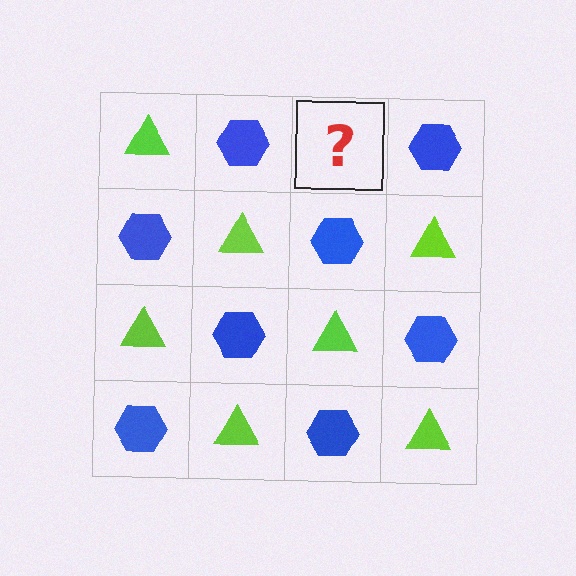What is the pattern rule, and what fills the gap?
The rule is that it alternates lime triangle and blue hexagon in a checkerboard pattern. The gap should be filled with a lime triangle.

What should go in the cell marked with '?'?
The missing cell should contain a lime triangle.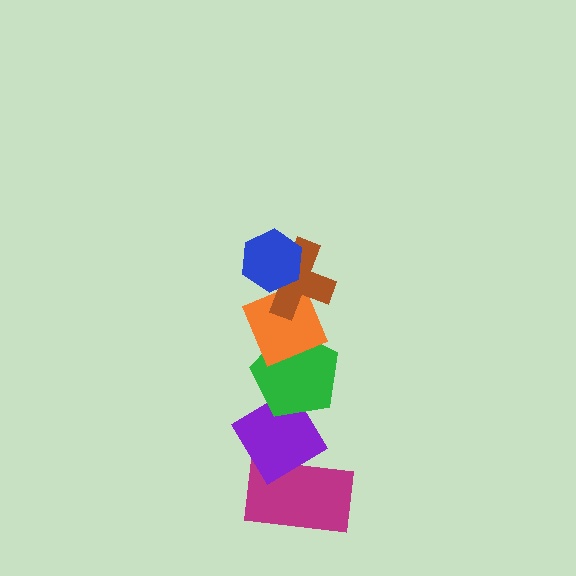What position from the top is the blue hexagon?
The blue hexagon is 1st from the top.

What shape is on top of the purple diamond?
The green pentagon is on top of the purple diamond.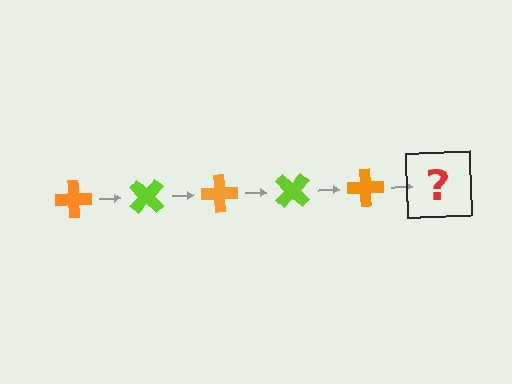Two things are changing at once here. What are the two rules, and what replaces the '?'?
The two rules are that it rotates 45 degrees each step and the color cycles through orange and lime. The '?' should be a lime cross, rotated 225 degrees from the start.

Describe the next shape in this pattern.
It should be a lime cross, rotated 225 degrees from the start.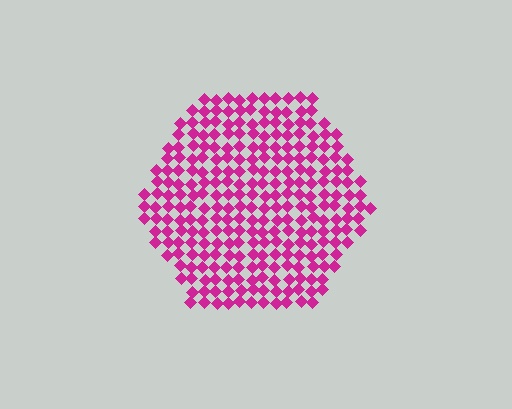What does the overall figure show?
The overall figure shows a hexagon.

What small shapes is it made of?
It is made of small diamonds.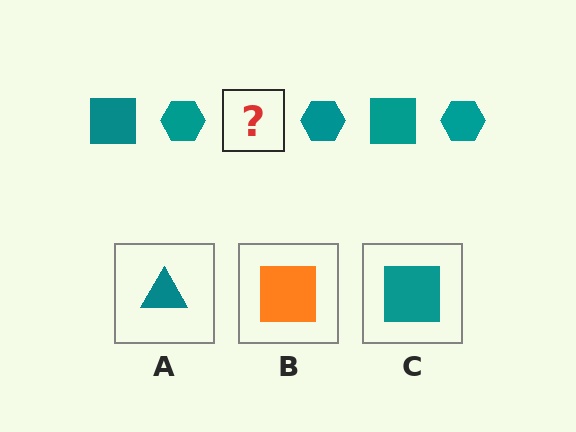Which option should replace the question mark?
Option C.